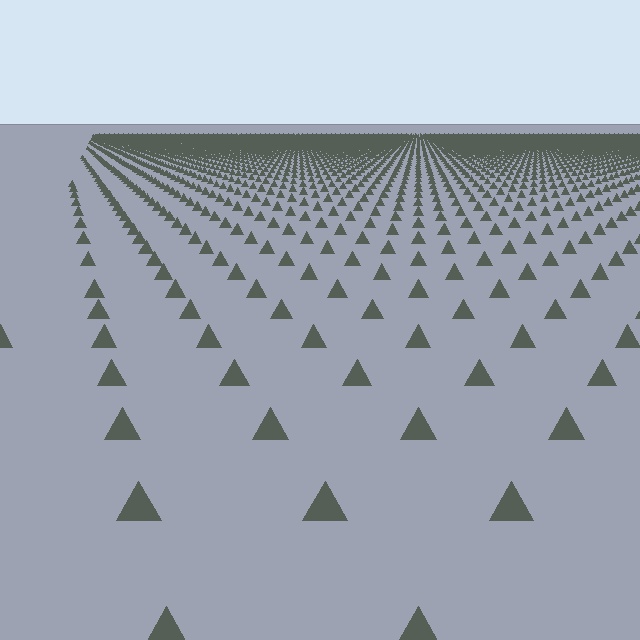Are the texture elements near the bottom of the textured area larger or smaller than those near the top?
Larger. Near the bottom, elements are closer to the viewer and appear at a bigger on-screen size.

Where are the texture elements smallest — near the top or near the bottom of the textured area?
Near the top.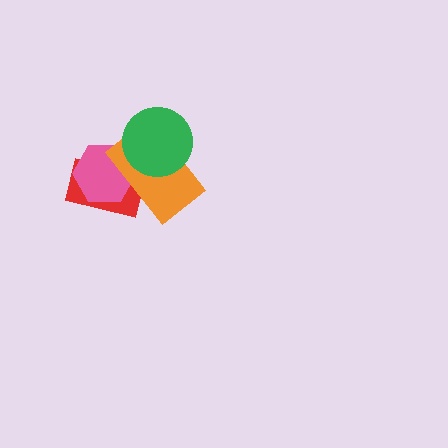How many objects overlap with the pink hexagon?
2 objects overlap with the pink hexagon.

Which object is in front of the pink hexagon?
The orange rectangle is in front of the pink hexagon.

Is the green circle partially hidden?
No, no other shape covers it.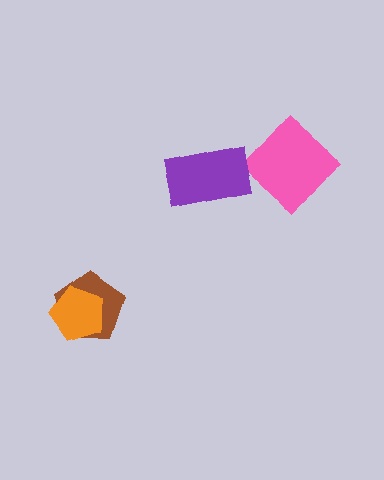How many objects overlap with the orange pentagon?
1 object overlaps with the orange pentagon.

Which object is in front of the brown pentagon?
The orange pentagon is in front of the brown pentagon.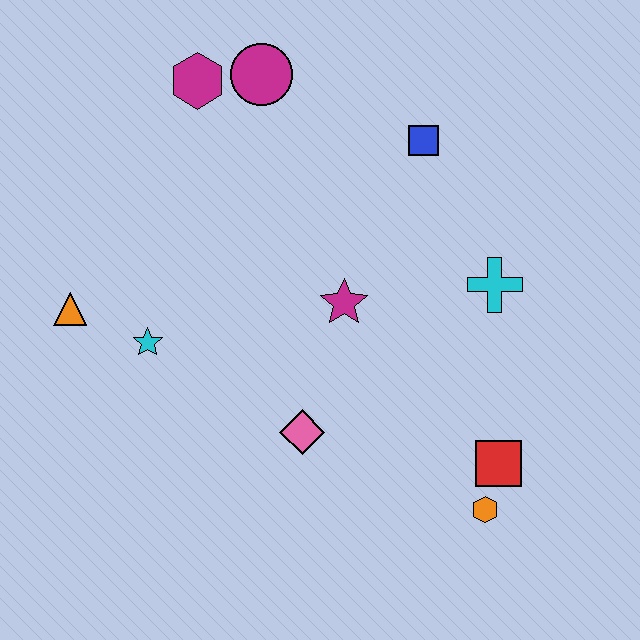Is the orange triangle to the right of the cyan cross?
No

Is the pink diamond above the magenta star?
No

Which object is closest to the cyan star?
The orange triangle is closest to the cyan star.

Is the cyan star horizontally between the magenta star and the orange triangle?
Yes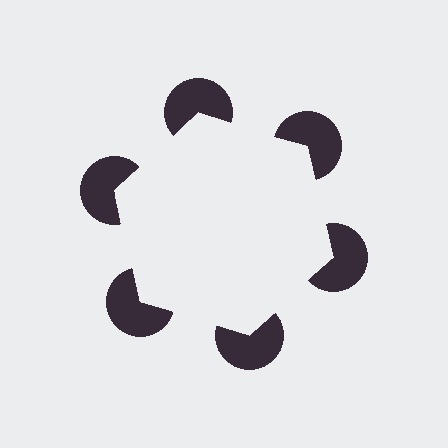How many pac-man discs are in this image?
There are 6 — one at each vertex of the illusory hexagon.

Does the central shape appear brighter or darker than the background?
It typically appears slightly brighter than the background, even though no actual brightness change is drawn.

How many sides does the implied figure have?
6 sides.